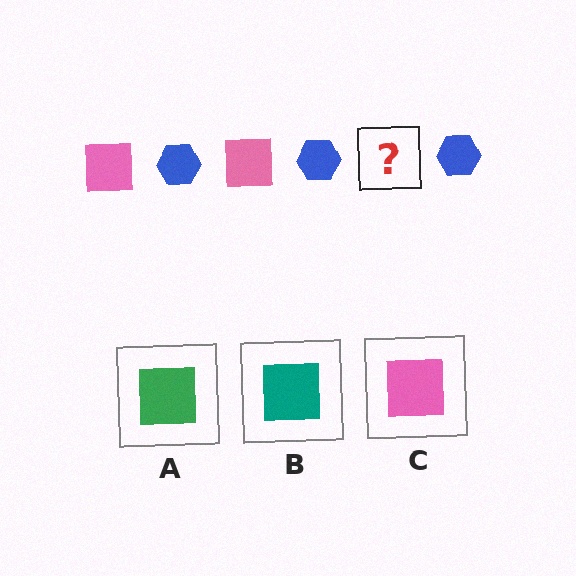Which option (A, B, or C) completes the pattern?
C.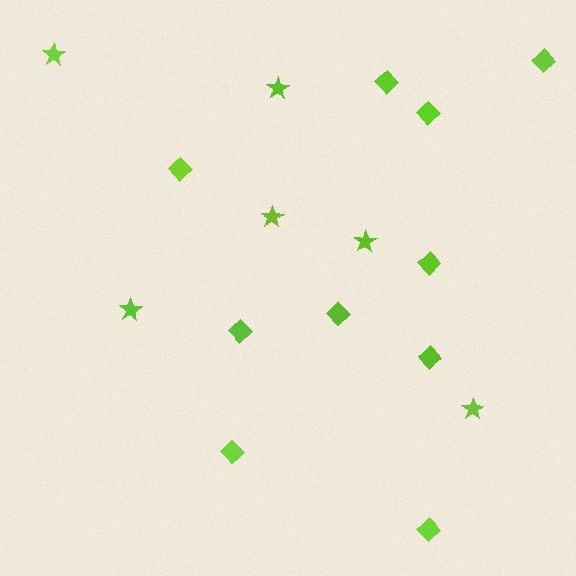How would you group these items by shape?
There are 2 groups: one group of diamonds (10) and one group of stars (6).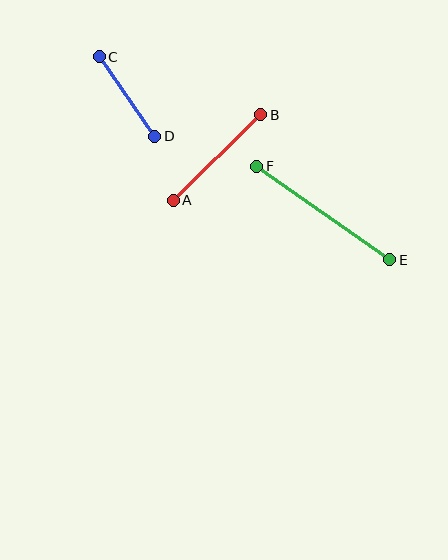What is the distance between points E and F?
The distance is approximately 162 pixels.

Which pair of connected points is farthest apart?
Points E and F are farthest apart.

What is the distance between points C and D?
The distance is approximately 97 pixels.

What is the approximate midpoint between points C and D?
The midpoint is at approximately (127, 97) pixels.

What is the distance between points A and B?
The distance is approximately 123 pixels.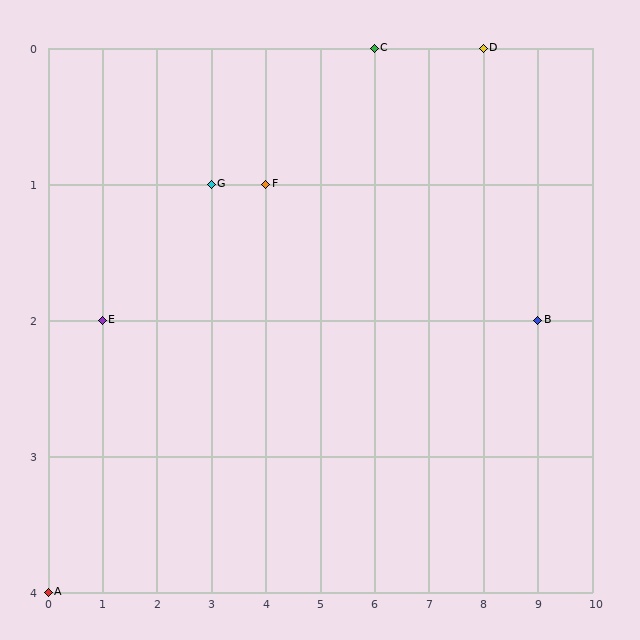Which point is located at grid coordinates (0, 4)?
Point A is at (0, 4).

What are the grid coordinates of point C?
Point C is at grid coordinates (6, 0).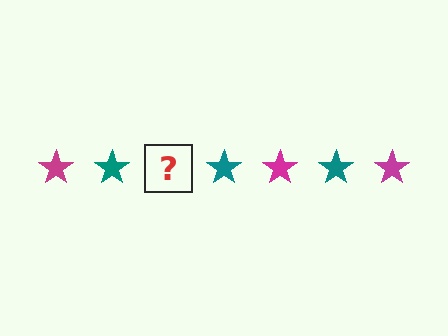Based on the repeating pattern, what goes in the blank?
The blank should be a magenta star.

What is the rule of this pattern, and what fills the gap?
The rule is that the pattern cycles through magenta, teal stars. The gap should be filled with a magenta star.